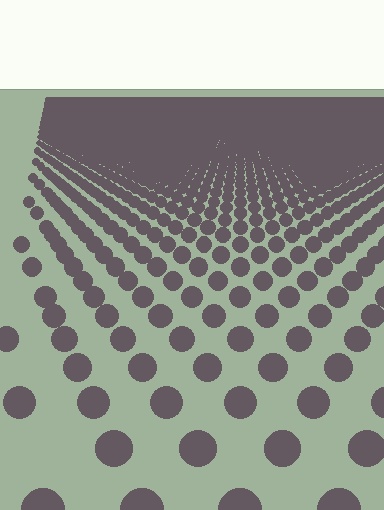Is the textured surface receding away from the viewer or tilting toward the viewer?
The surface is receding away from the viewer. Texture elements get smaller and denser toward the top.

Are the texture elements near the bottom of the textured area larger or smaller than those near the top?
Larger. Near the bottom, elements are closer to the viewer and appear at a bigger on-screen size.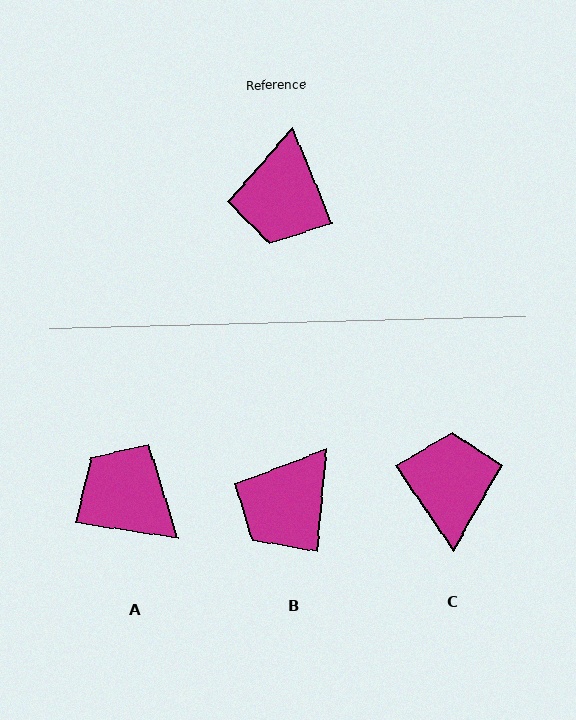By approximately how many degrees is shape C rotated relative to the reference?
Approximately 168 degrees clockwise.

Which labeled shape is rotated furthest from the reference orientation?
C, about 168 degrees away.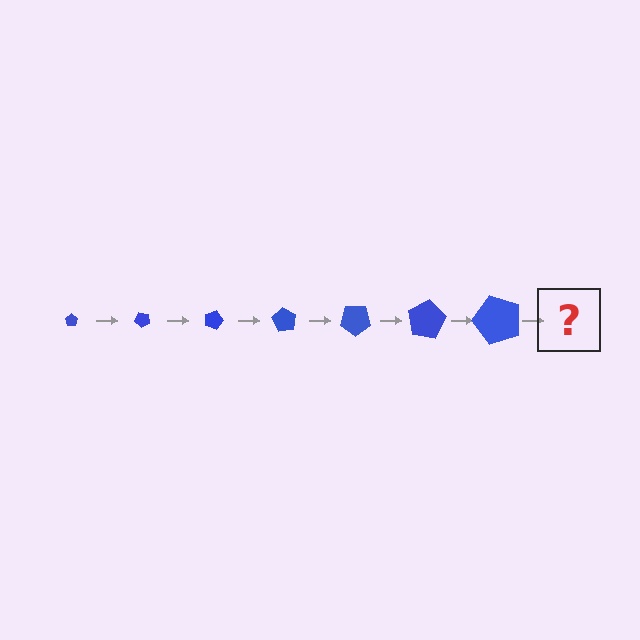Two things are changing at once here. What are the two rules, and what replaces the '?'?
The two rules are that the pentagon grows larger each step and it rotates 45 degrees each step. The '?' should be a pentagon, larger than the previous one and rotated 315 degrees from the start.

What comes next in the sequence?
The next element should be a pentagon, larger than the previous one and rotated 315 degrees from the start.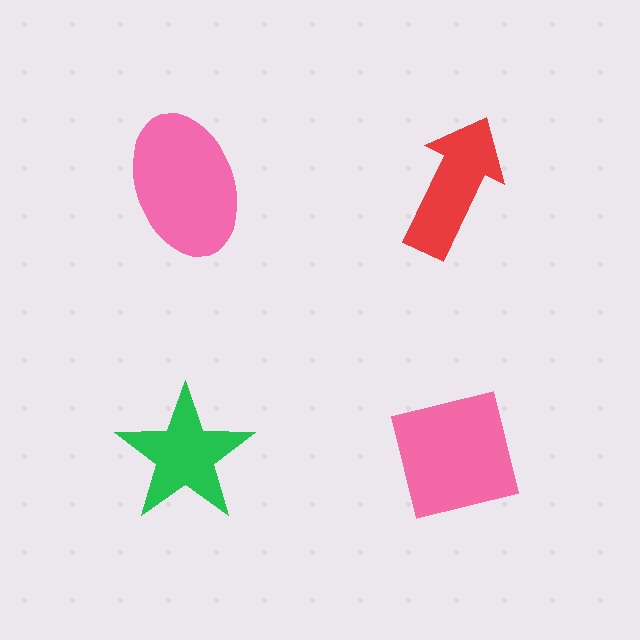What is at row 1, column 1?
A pink ellipse.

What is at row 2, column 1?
A green star.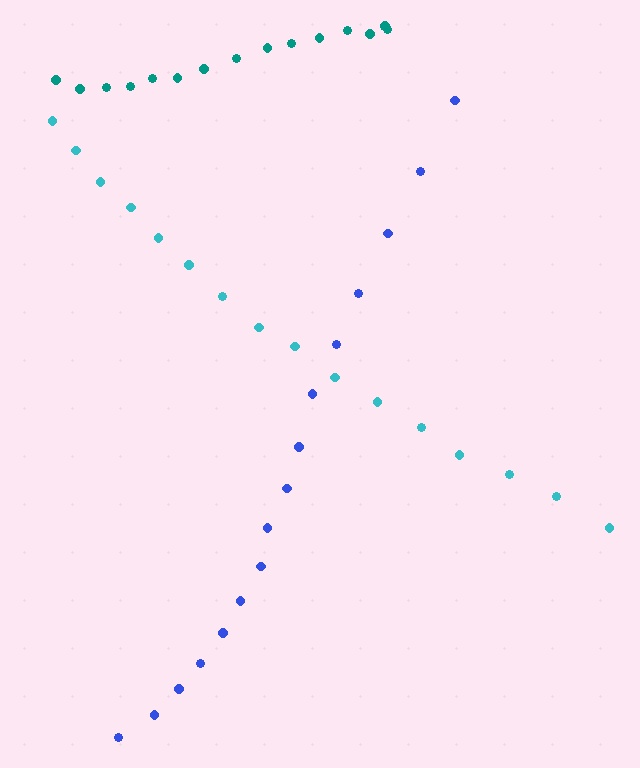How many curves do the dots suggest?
There are 3 distinct paths.